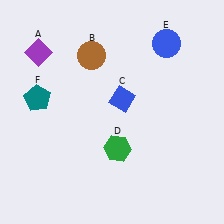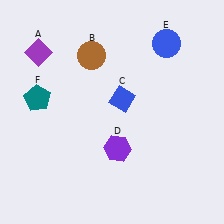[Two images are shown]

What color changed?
The hexagon (D) changed from green in Image 1 to purple in Image 2.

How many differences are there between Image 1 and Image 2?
There is 1 difference between the two images.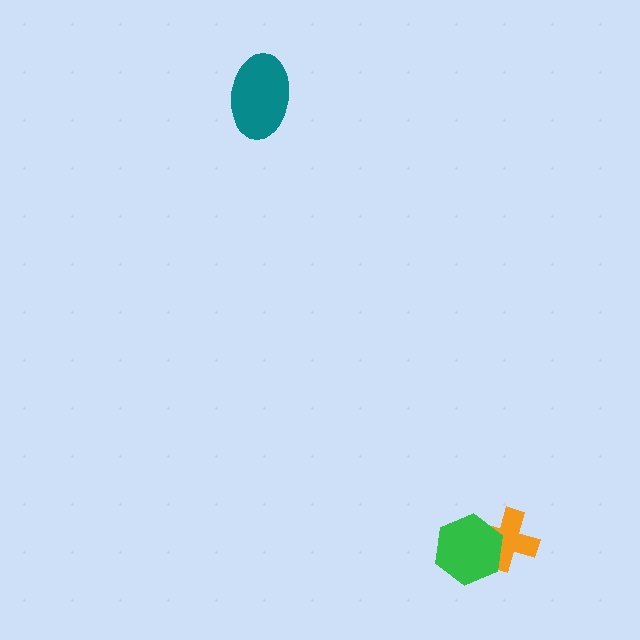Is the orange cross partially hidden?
Yes, it is partially covered by another shape.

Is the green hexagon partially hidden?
No, no other shape covers it.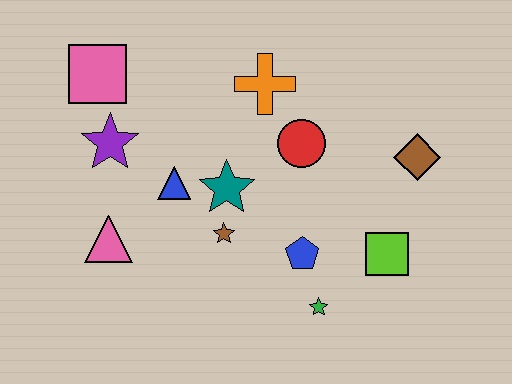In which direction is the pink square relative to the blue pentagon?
The pink square is to the left of the blue pentagon.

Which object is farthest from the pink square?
The lime square is farthest from the pink square.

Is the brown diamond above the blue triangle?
Yes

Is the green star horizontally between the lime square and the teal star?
Yes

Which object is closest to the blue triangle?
The teal star is closest to the blue triangle.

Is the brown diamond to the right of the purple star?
Yes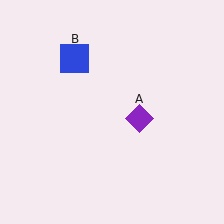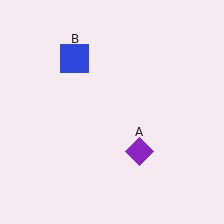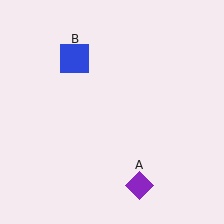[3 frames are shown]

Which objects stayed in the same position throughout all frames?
Blue square (object B) remained stationary.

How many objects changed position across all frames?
1 object changed position: purple diamond (object A).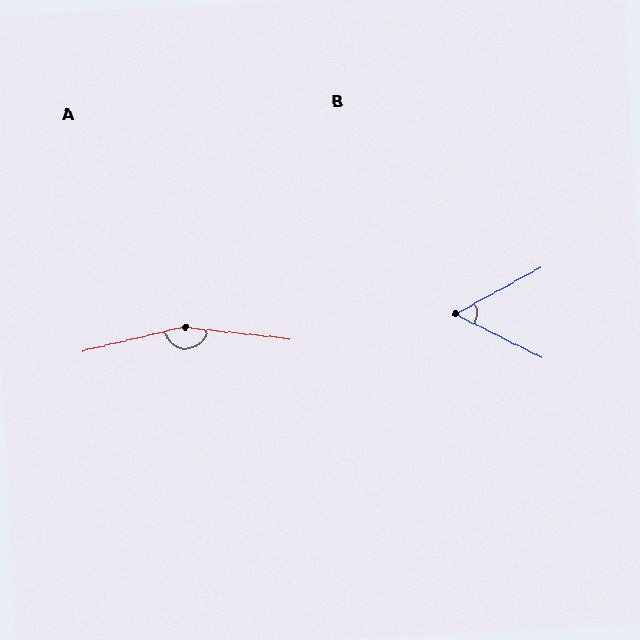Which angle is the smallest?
B, at approximately 55 degrees.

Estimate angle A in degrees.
Approximately 160 degrees.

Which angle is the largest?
A, at approximately 160 degrees.